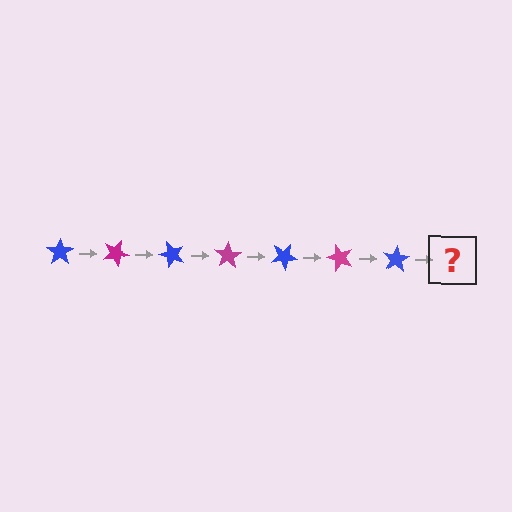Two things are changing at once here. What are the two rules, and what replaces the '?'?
The two rules are that it rotates 25 degrees each step and the color cycles through blue and magenta. The '?' should be a magenta star, rotated 175 degrees from the start.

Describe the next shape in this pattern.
It should be a magenta star, rotated 175 degrees from the start.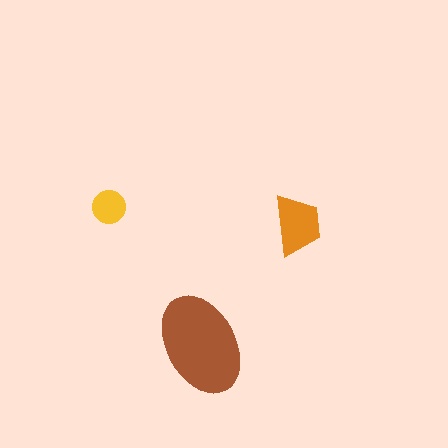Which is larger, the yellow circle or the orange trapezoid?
The orange trapezoid.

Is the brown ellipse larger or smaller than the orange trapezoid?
Larger.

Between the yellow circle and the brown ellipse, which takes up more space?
The brown ellipse.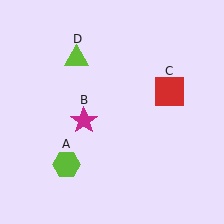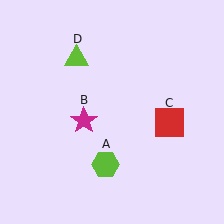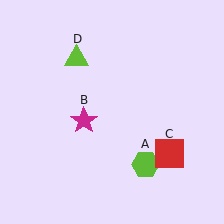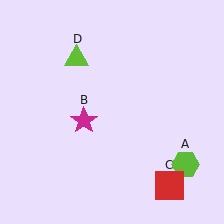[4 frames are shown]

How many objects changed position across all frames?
2 objects changed position: lime hexagon (object A), red square (object C).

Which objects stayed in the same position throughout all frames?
Magenta star (object B) and lime triangle (object D) remained stationary.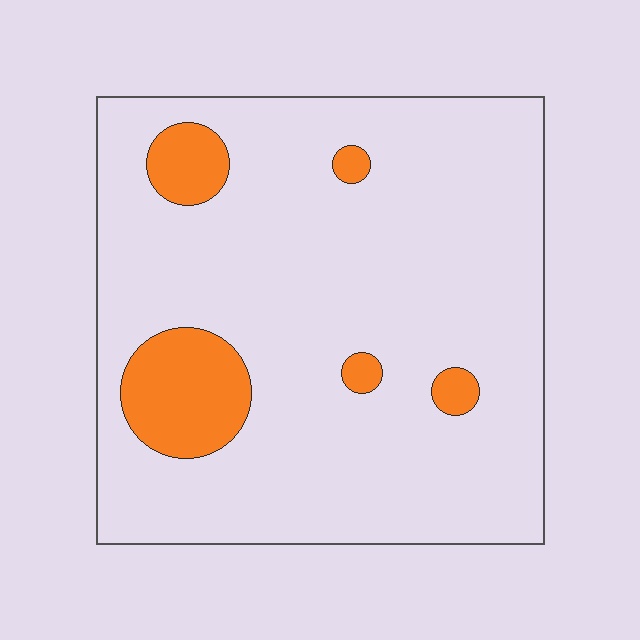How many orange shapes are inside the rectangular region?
5.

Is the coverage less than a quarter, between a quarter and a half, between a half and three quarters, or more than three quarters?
Less than a quarter.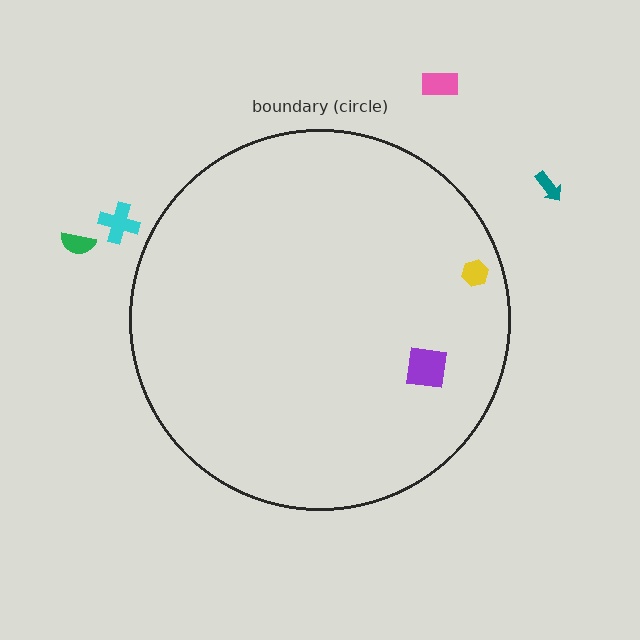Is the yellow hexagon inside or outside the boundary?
Inside.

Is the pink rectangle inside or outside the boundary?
Outside.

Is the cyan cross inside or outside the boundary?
Outside.